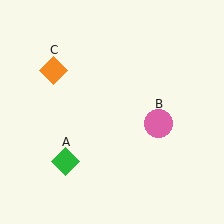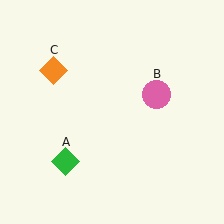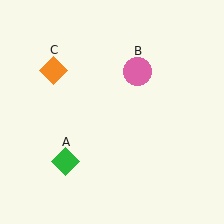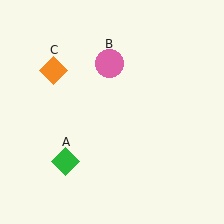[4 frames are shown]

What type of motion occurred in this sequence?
The pink circle (object B) rotated counterclockwise around the center of the scene.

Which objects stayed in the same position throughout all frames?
Green diamond (object A) and orange diamond (object C) remained stationary.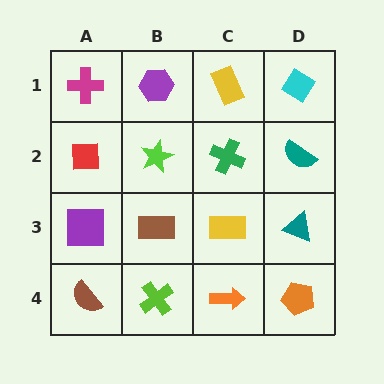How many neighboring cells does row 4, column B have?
3.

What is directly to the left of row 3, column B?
A purple square.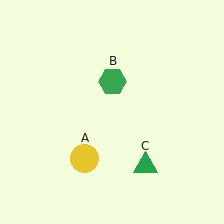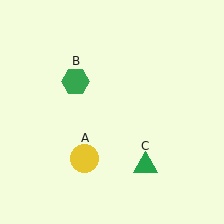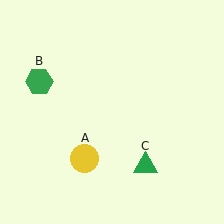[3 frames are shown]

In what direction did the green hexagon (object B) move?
The green hexagon (object B) moved left.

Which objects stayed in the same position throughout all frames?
Yellow circle (object A) and green triangle (object C) remained stationary.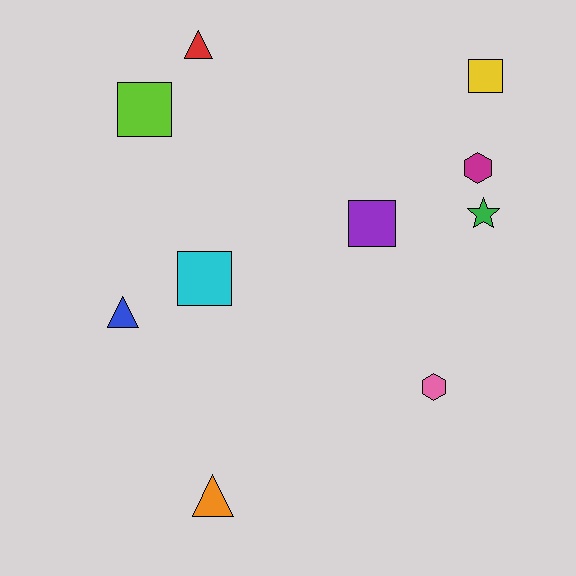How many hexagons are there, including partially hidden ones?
There are 2 hexagons.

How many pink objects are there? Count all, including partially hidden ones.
There is 1 pink object.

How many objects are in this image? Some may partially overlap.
There are 10 objects.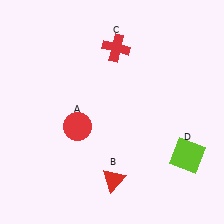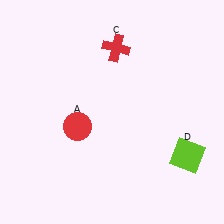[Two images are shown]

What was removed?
The red triangle (B) was removed in Image 2.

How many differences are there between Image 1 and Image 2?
There is 1 difference between the two images.